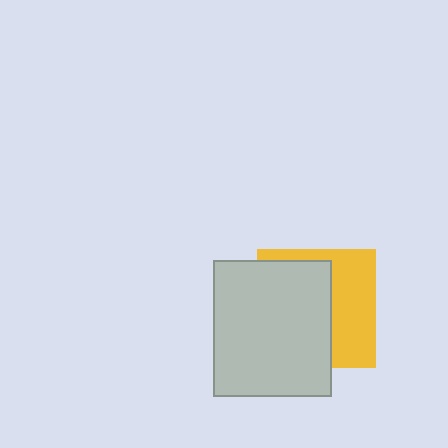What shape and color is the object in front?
The object in front is a light gray rectangle.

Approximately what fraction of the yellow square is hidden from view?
Roughly 57% of the yellow square is hidden behind the light gray rectangle.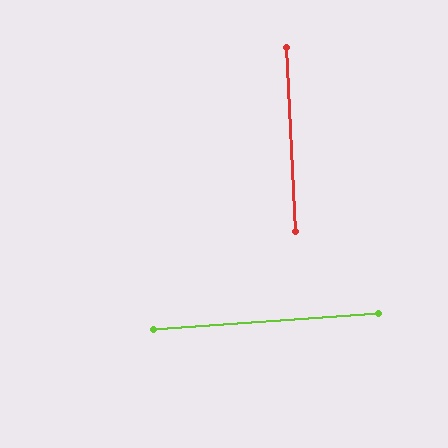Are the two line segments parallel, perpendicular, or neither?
Perpendicular — they meet at approximately 89°.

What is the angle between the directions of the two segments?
Approximately 89 degrees.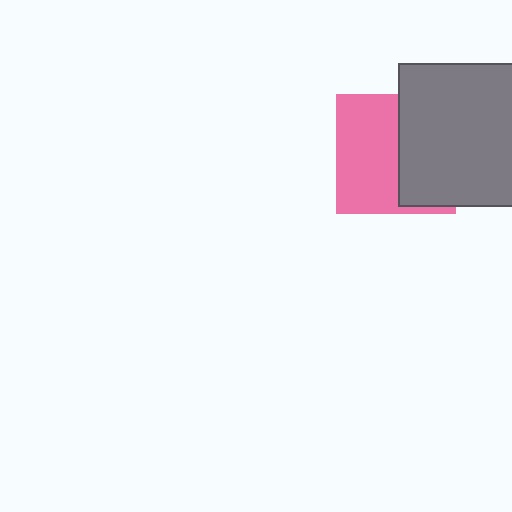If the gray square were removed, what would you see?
You would see the complete pink square.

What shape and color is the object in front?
The object in front is a gray square.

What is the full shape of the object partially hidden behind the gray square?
The partially hidden object is a pink square.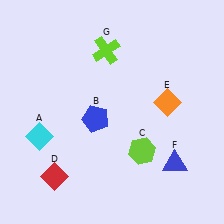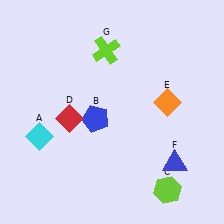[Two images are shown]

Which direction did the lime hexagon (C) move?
The lime hexagon (C) moved down.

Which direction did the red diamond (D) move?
The red diamond (D) moved up.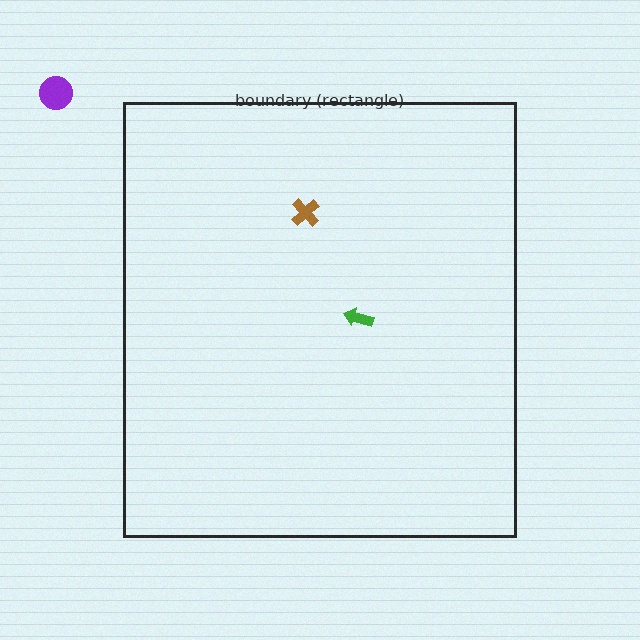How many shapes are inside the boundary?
2 inside, 1 outside.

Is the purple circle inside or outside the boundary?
Outside.